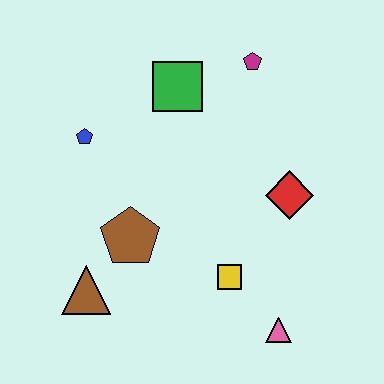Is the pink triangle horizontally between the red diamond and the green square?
Yes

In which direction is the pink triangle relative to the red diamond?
The pink triangle is below the red diamond.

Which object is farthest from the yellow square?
The magenta pentagon is farthest from the yellow square.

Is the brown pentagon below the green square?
Yes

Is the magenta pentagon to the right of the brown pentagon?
Yes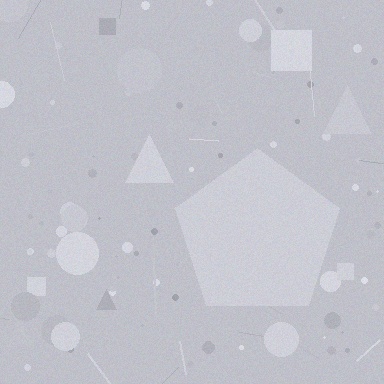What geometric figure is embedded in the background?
A pentagon is embedded in the background.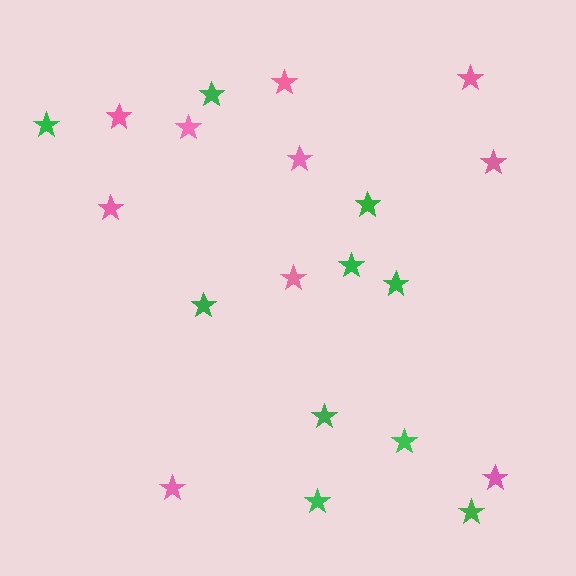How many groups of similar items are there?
There are 2 groups: one group of green stars (10) and one group of pink stars (10).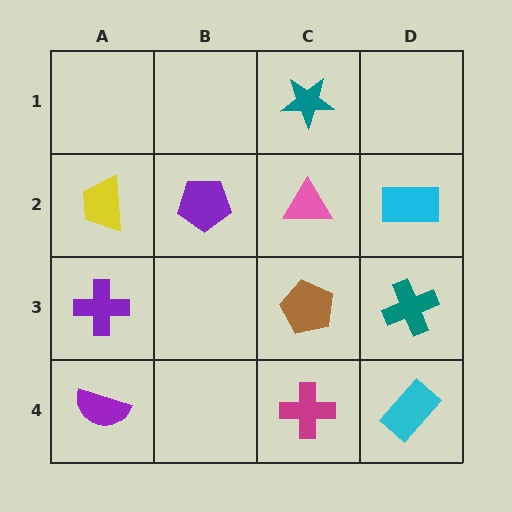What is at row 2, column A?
A yellow trapezoid.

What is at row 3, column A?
A purple cross.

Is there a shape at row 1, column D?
No, that cell is empty.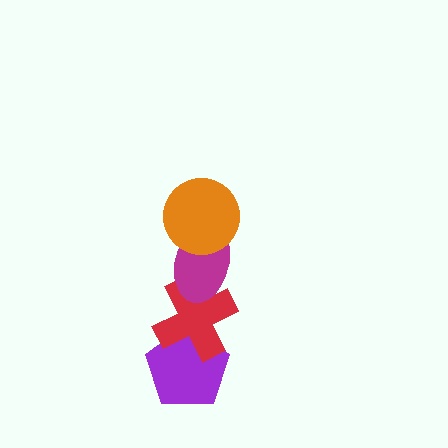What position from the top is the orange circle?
The orange circle is 1st from the top.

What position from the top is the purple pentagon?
The purple pentagon is 4th from the top.